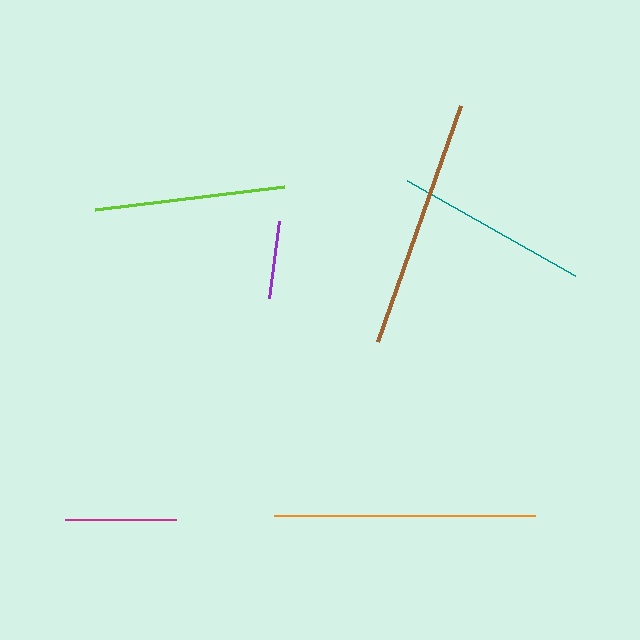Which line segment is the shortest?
The purple line is the shortest at approximately 77 pixels.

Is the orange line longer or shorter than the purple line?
The orange line is longer than the purple line.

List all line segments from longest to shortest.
From longest to shortest: orange, brown, teal, lime, magenta, purple.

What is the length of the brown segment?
The brown segment is approximately 250 pixels long.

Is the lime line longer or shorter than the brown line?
The brown line is longer than the lime line.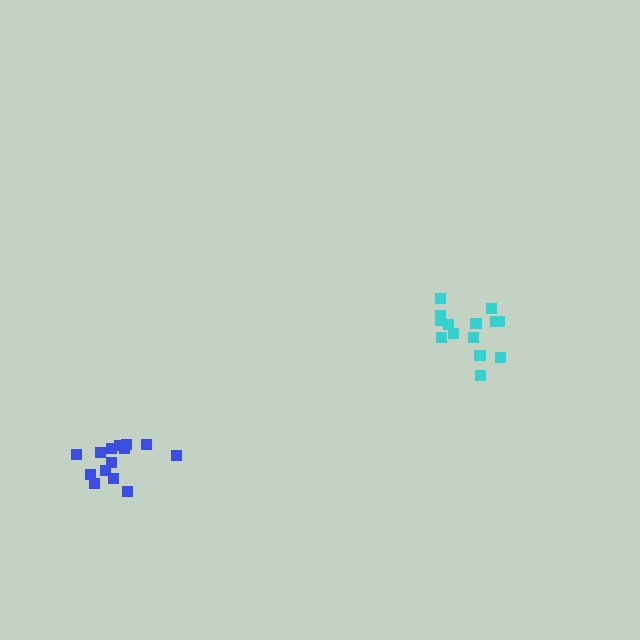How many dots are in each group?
Group 1: 14 dots, Group 2: 14 dots (28 total).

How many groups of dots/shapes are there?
There are 2 groups.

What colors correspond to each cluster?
The clusters are colored: cyan, blue.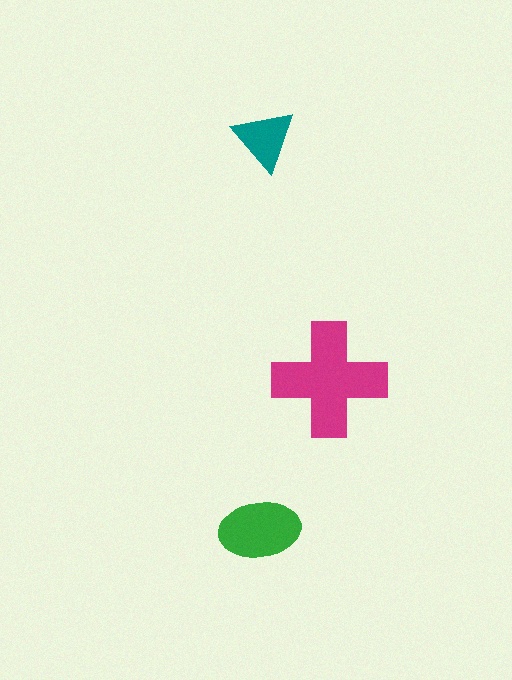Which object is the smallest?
The teal triangle.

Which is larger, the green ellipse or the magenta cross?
The magenta cross.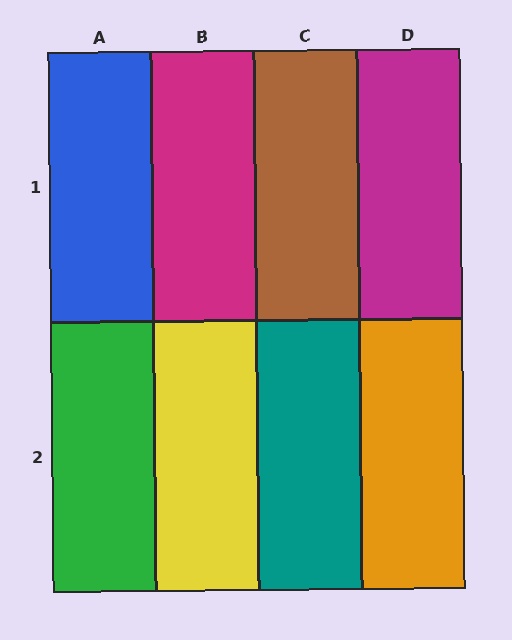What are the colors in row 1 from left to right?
Blue, magenta, brown, magenta.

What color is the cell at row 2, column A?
Green.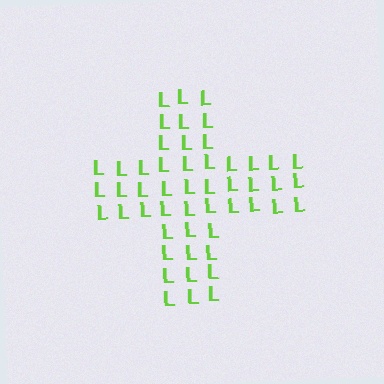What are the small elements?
The small elements are letter L's.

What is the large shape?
The large shape is a cross.